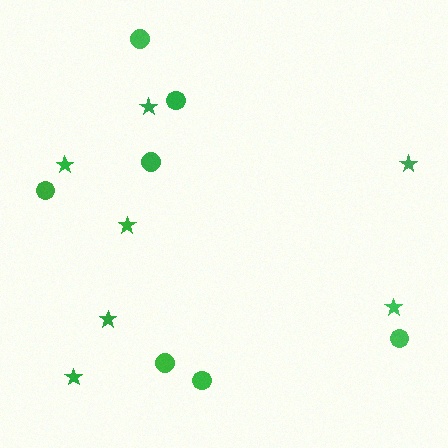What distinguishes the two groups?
There are 2 groups: one group of stars (7) and one group of circles (7).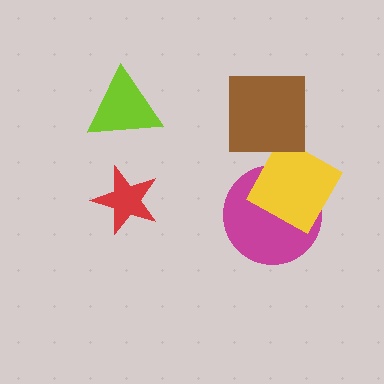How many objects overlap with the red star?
0 objects overlap with the red star.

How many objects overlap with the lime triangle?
0 objects overlap with the lime triangle.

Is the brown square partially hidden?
No, no other shape covers it.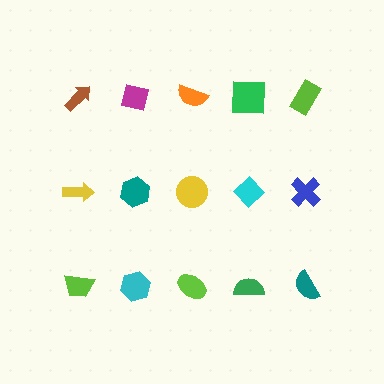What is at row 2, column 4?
A cyan diamond.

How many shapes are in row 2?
5 shapes.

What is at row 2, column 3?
A yellow circle.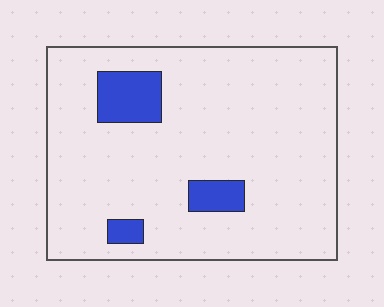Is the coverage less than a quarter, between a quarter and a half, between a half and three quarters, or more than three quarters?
Less than a quarter.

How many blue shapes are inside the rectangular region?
3.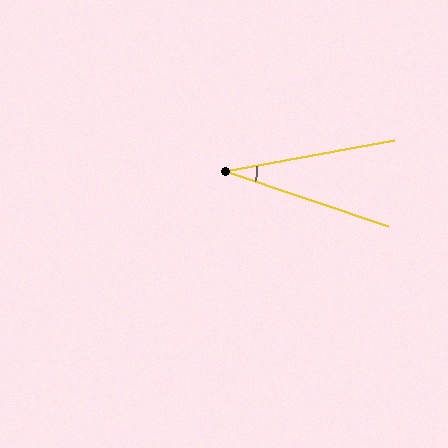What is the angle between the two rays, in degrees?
Approximately 29 degrees.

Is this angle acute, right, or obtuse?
It is acute.